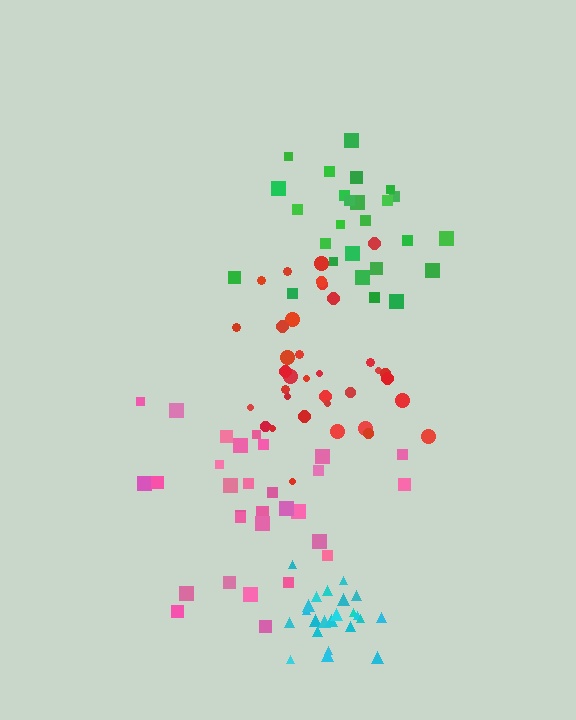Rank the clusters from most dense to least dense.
cyan, green, red, pink.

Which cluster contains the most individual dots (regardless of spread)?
Red (35).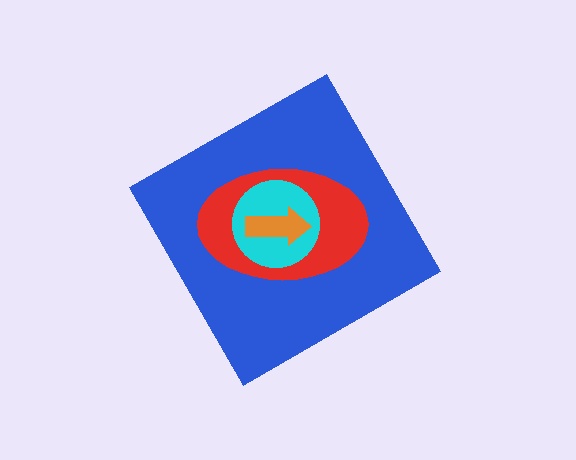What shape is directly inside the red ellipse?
The cyan circle.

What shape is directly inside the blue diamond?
The red ellipse.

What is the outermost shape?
The blue diamond.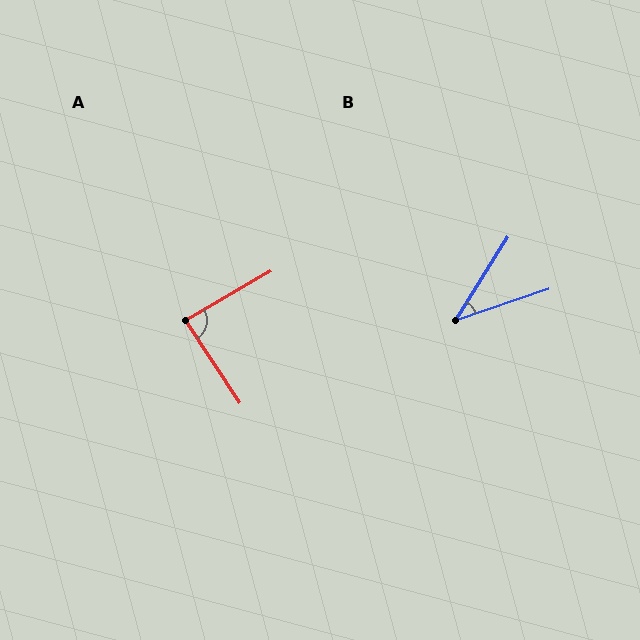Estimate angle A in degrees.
Approximately 86 degrees.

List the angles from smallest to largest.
B (39°), A (86°).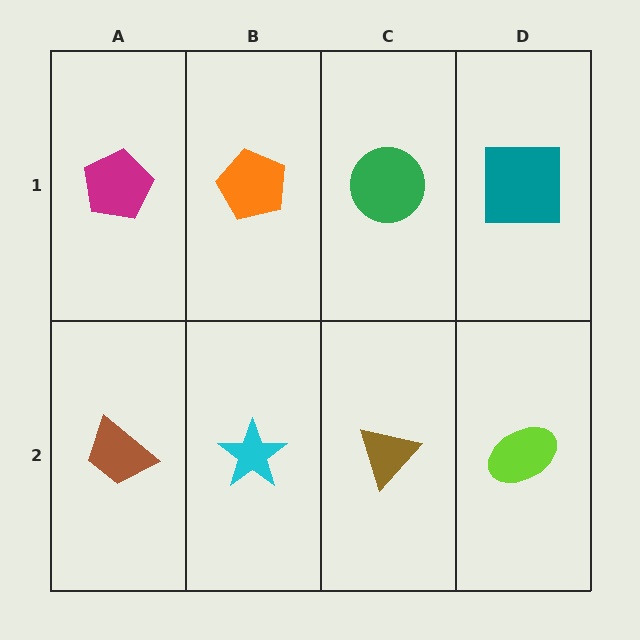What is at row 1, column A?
A magenta pentagon.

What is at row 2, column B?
A cyan star.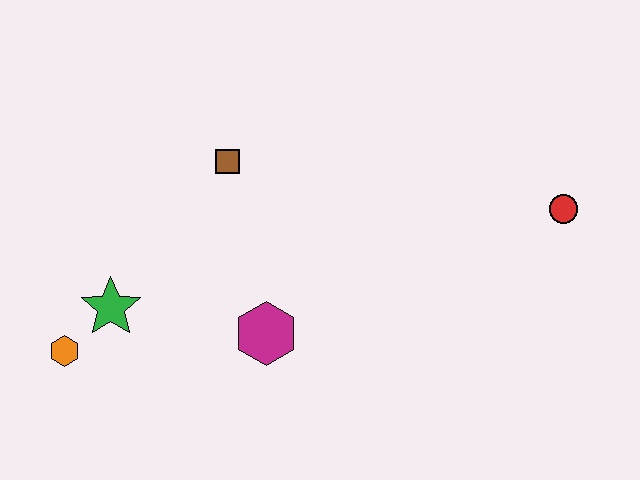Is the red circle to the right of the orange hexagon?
Yes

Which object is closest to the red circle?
The magenta hexagon is closest to the red circle.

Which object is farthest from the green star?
The red circle is farthest from the green star.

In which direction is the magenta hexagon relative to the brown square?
The magenta hexagon is below the brown square.